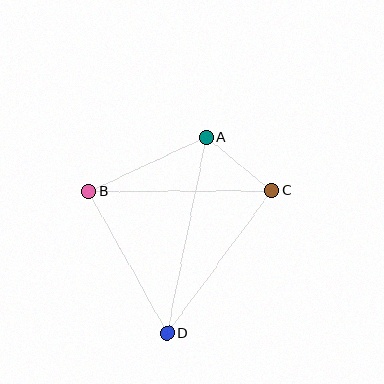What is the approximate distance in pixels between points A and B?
The distance between A and B is approximately 129 pixels.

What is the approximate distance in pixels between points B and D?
The distance between B and D is approximately 162 pixels.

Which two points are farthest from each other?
Points A and D are farthest from each other.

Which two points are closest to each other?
Points A and C are closest to each other.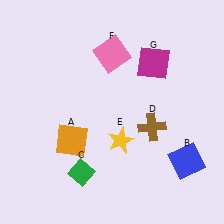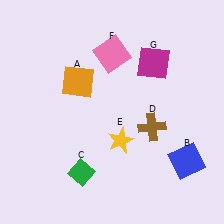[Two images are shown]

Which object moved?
The orange square (A) moved up.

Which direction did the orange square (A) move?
The orange square (A) moved up.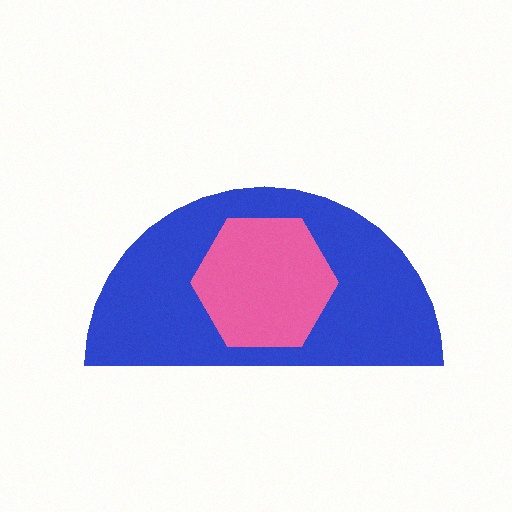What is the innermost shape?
The pink hexagon.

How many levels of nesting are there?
2.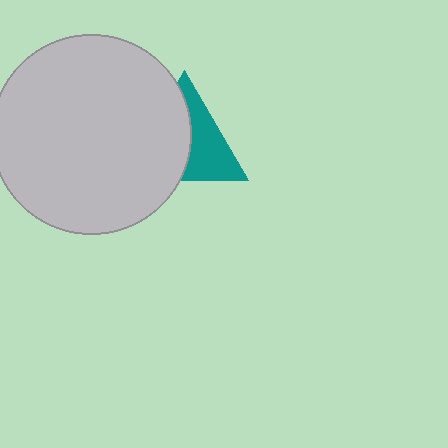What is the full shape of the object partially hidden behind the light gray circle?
The partially hidden object is a teal triangle.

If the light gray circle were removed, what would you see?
You would see the complete teal triangle.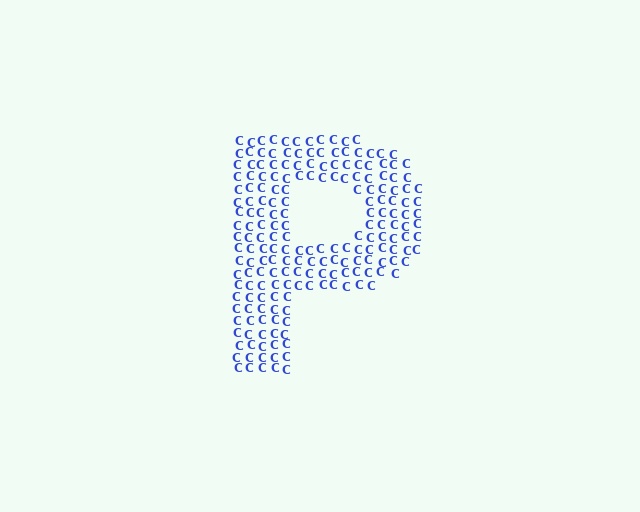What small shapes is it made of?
It is made of small letter C's.